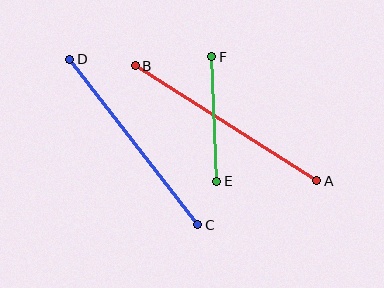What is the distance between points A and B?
The distance is approximately 215 pixels.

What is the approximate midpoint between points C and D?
The midpoint is at approximately (134, 142) pixels.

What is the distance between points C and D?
The distance is approximately 209 pixels.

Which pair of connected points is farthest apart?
Points A and B are farthest apart.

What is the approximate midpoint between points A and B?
The midpoint is at approximately (226, 123) pixels.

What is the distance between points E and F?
The distance is approximately 125 pixels.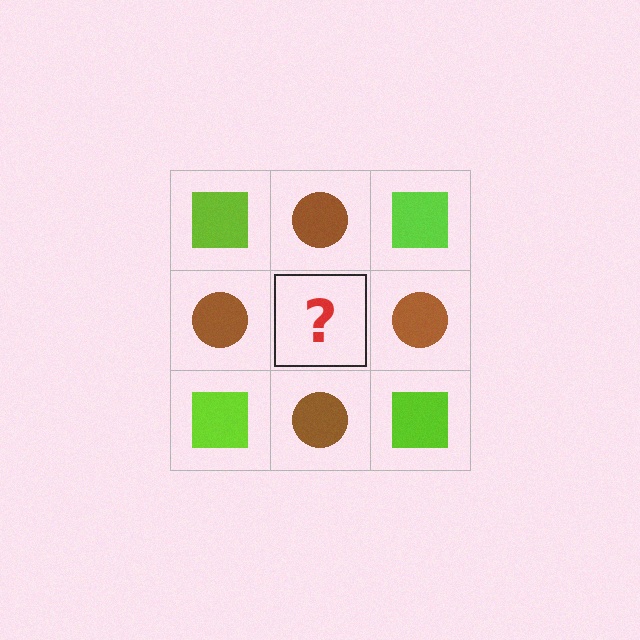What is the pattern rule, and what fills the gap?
The rule is that it alternates lime square and brown circle in a checkerboard pattern. The gap should be filled with a lime square.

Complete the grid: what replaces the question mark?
The question mark should be replaced with a lime square.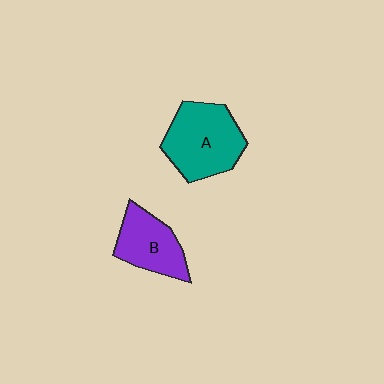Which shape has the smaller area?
Shape B (purple).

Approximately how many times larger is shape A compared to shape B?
Approximately 1.4 times.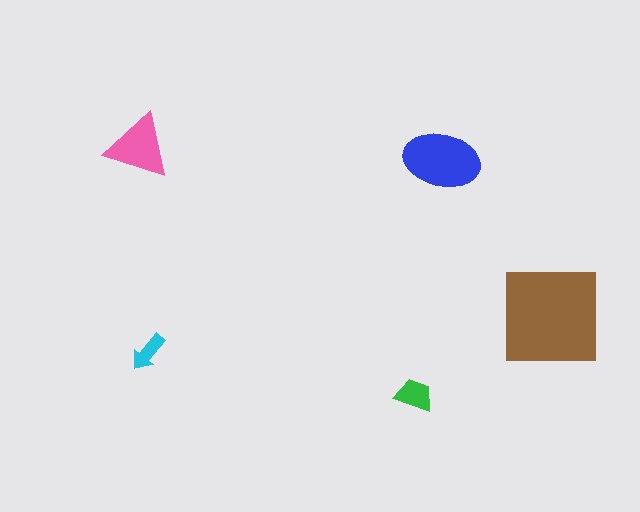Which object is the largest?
The brown square.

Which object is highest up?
The pink triangle is topmost.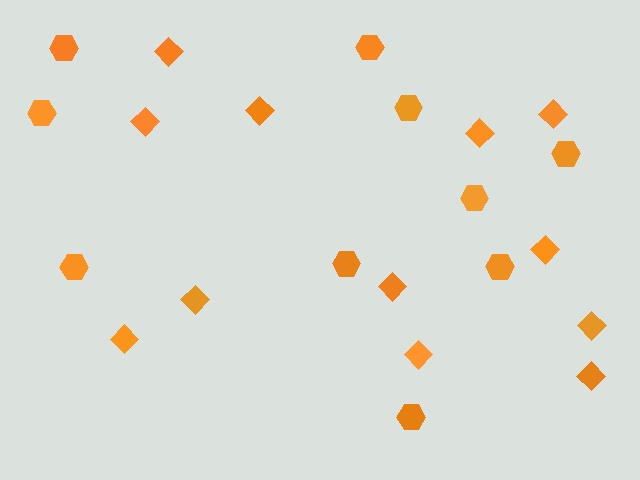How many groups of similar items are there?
There are 2 groups: one group of hexagons (10) and one group of diamonds (12).